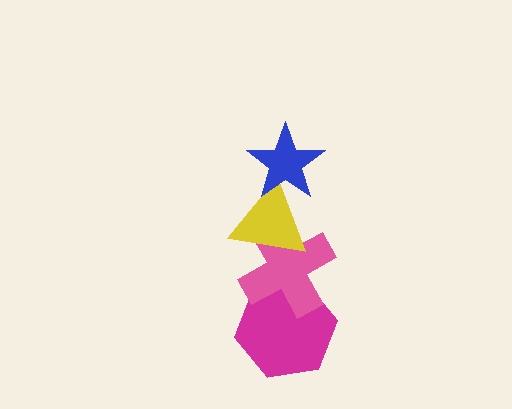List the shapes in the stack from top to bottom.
From top to bottom: the blue star, the yellow triangle, the pink cross, the magenta hexagon.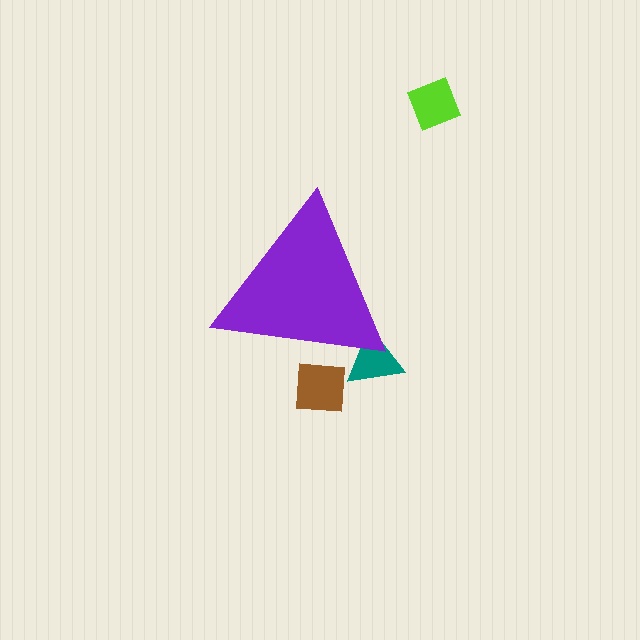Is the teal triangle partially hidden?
Yes, the teal triangle is partially hidden behind the purple triangle.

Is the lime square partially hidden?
No, the lime square is fully visible.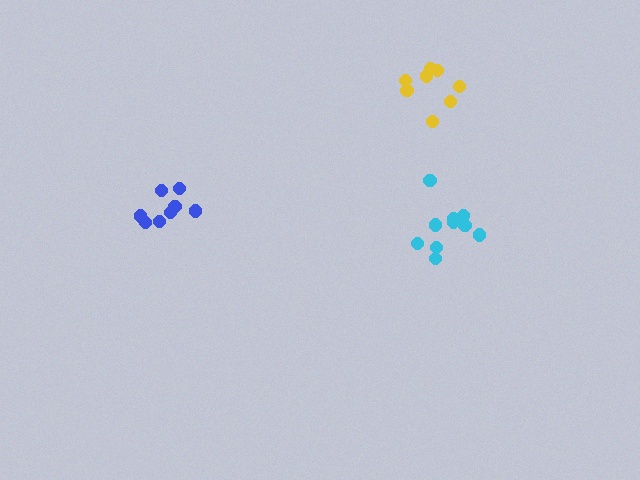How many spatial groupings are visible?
There are 3 spatial groupings.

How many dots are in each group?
Group 1: 11 dots, Group 2: 8 dots, Group 3: 8 dots (27 total).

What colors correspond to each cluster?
The clusters are colored: cyan, blue, yellow.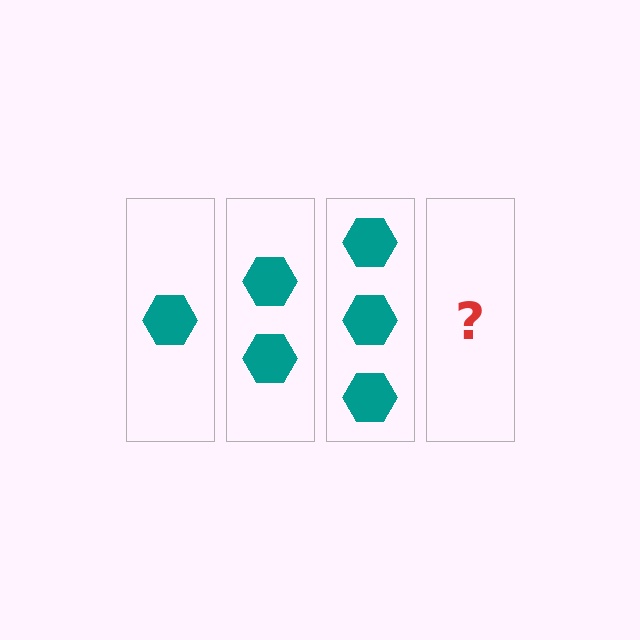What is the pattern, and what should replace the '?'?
The pattern is that each step adds one more hexagon. The '?' should be 4 hexagons.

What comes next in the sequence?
The next element should be 4 hexagons.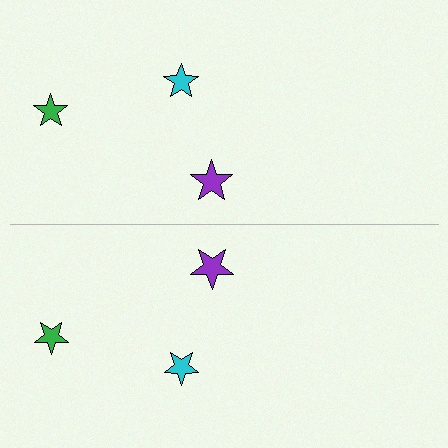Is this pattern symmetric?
Yes, this pattern has bilateral (reflection) symmetry.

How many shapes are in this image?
There are 6 shapes in this image.